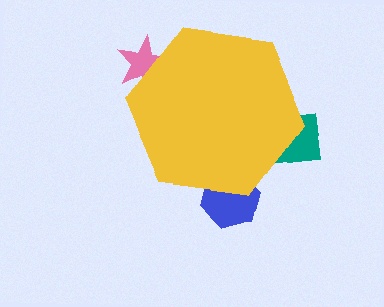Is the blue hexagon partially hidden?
Yes, the blue hexagon is partially hidden behind the yellow hexagon.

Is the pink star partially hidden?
Yes, the pink star is partially hidden behind the yellow hexagon.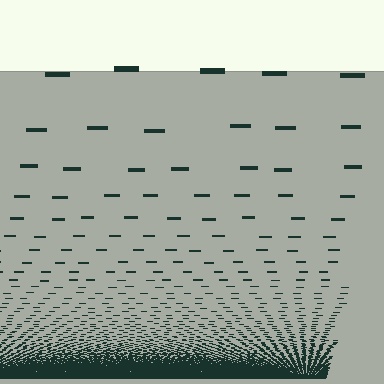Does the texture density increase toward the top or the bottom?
Density increases toward the bottom.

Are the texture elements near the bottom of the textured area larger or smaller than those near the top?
Smaller. The gradient is inverted — elements near the bottom are smaller and denser.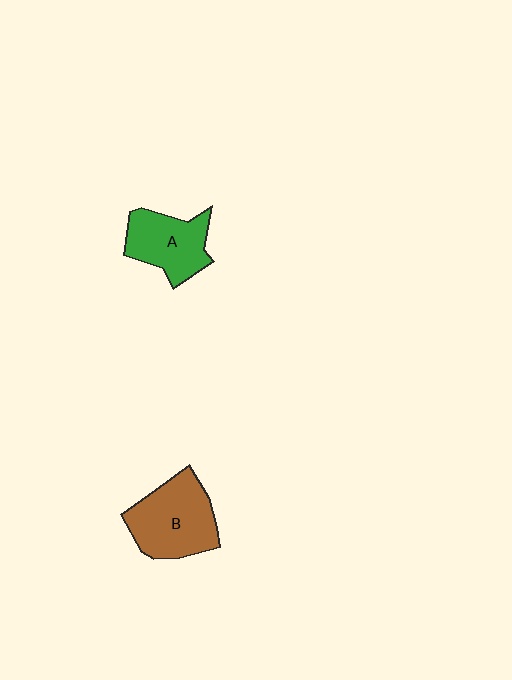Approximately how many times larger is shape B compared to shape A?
Approximately 1.3 times.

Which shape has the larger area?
Shape B (brown).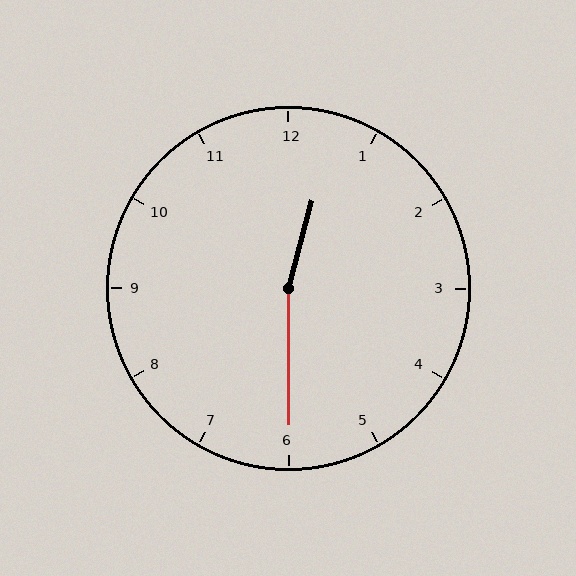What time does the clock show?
12:30.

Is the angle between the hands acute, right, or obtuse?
It is obtuse.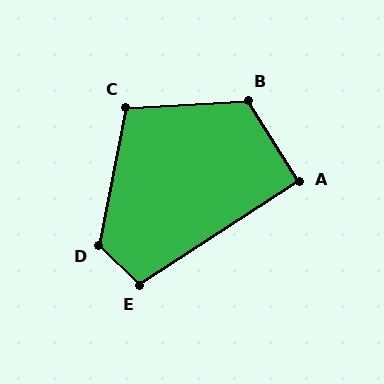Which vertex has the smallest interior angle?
A, at approximately 91 degrees.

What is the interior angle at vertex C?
Approximately 104 degrees (obtuse).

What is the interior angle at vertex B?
Approximately 119 degrees (obtuse).